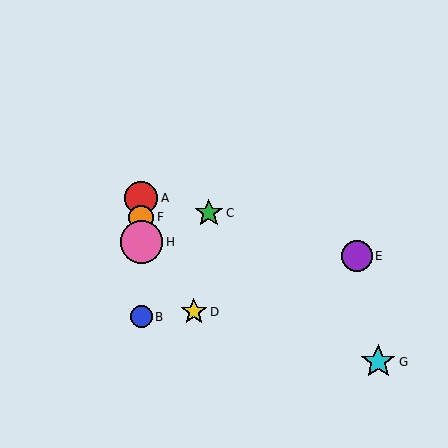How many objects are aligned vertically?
4 objects (A, B, F, H) are aligned vertically.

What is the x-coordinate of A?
Object A is at x≈141.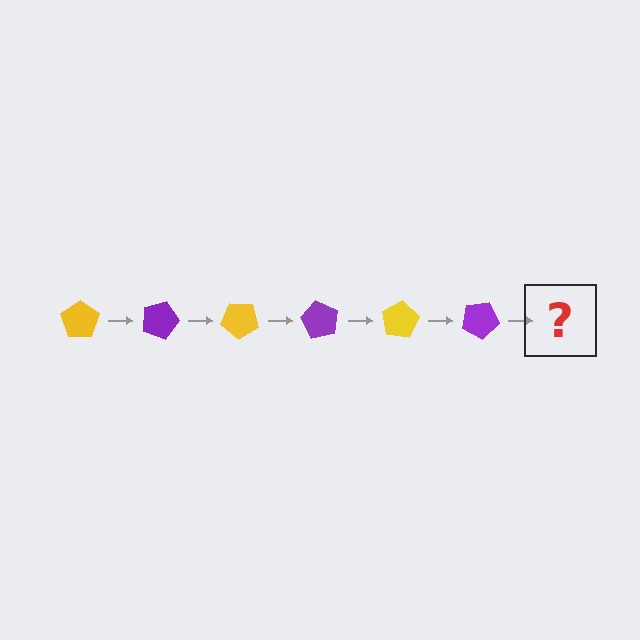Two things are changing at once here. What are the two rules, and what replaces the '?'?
The two rules are that it rotates 20 degrees each step and the color cycles through yellow and purple. The '?' should be a yellow pentagon, rotated 120 degrees from the start.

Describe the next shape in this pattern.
It should be a yellow pentagon, rotated 120 degrees from the start.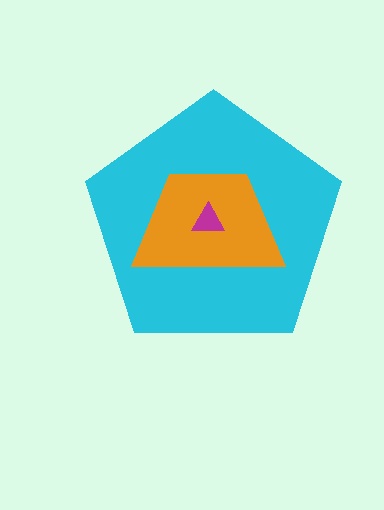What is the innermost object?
The magenta triangle.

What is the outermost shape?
The cyan pentagon.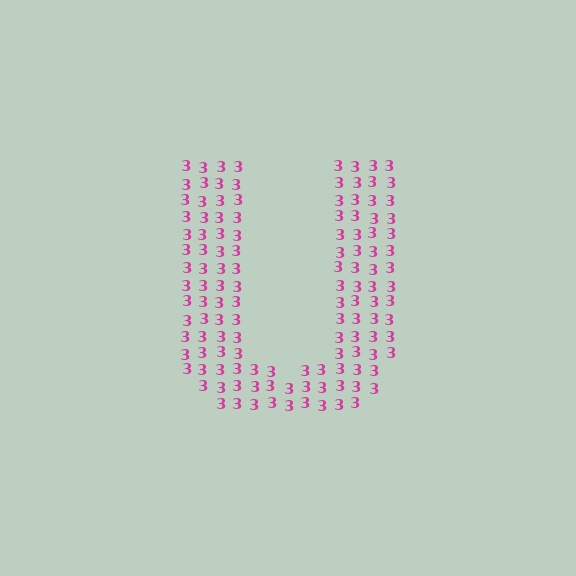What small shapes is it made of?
It is made of small digit 3's.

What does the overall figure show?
The overall figure shows the letter U.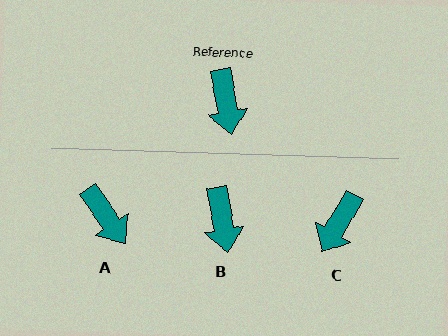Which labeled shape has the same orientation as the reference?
B.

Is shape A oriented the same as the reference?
No, it is off by about 24 degrees.